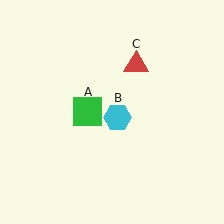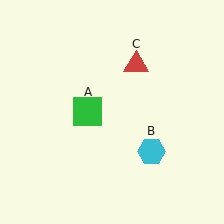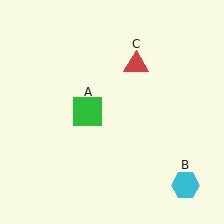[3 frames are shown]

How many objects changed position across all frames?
1 object changed position: cyan hexagon (object B).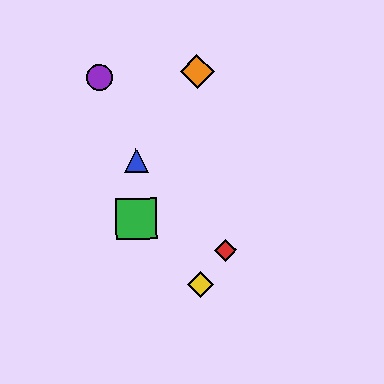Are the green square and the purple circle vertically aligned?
No, the green square is at x≈137 and the purple circle is at x≈99.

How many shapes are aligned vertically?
2 shapes (the blue triangle, the green square) are aligned vertically.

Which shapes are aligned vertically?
The blue triangle, the green square are aligned vertically.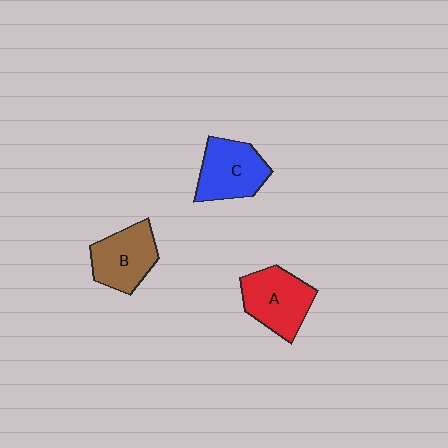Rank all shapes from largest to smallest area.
From largest to smallest: A (red), C (blue), B (brown).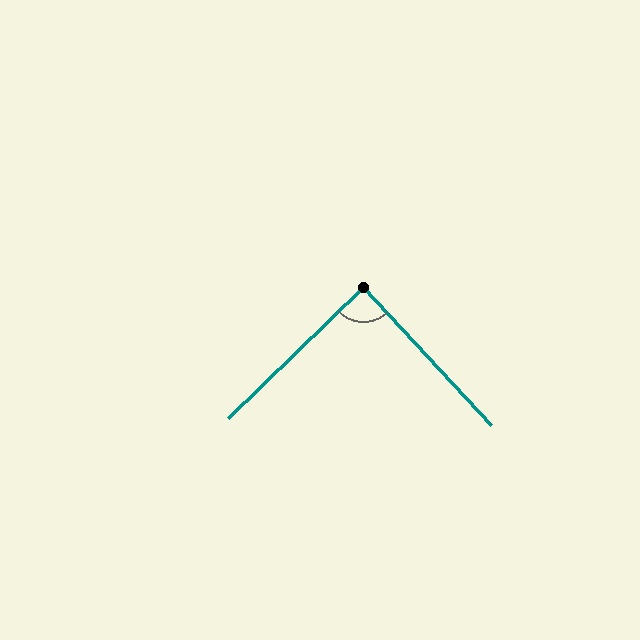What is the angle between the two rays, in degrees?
Approximately 88 degrees.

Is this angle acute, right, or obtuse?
It is approximately a right angle.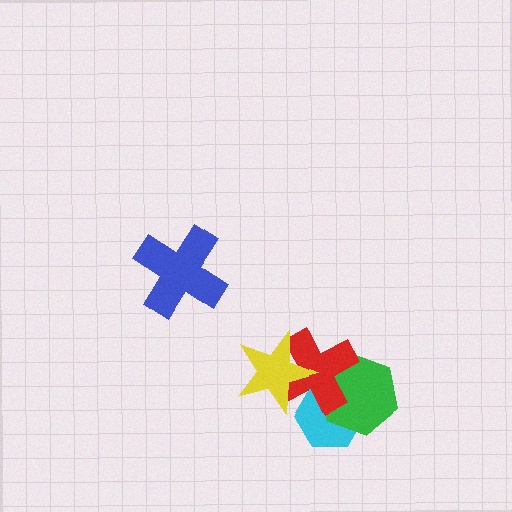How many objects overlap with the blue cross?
0 objects overlap with the blue cross.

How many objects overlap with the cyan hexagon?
3 objects overlap with the cyan hexagon.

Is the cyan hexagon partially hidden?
Yes, it is partially covered by another shape.